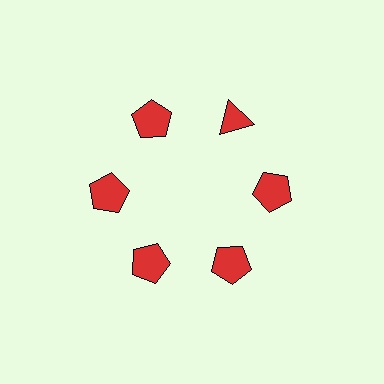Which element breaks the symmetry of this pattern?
The red triangle at roughly the 1 o'clock position breaks the symmetry. All other shapes are red pentagons.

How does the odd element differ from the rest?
It has a different shape: triangle instead of pentagon.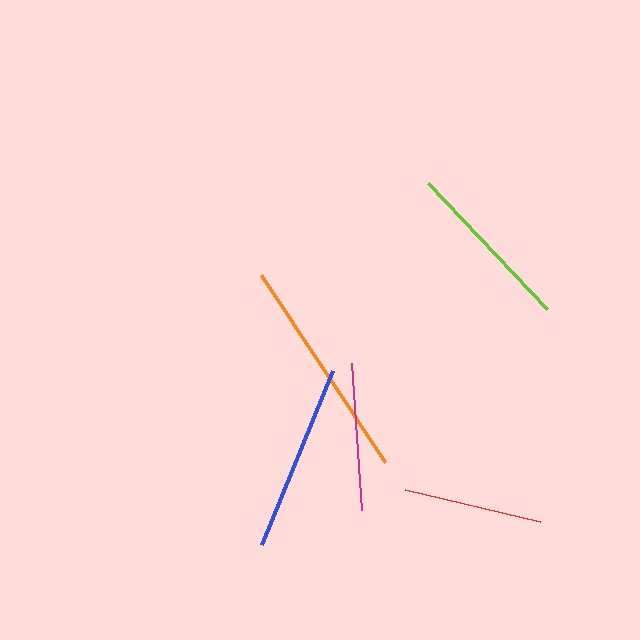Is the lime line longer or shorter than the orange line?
The orange line is longer than the lime line.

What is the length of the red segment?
The red segment is approximately 139 pixels long.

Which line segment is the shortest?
The red line is the shortest at approximately 139 pixels.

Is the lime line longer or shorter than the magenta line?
The lime line is longer than the magenta line.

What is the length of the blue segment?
The blue segment is approximately 189 pixels long.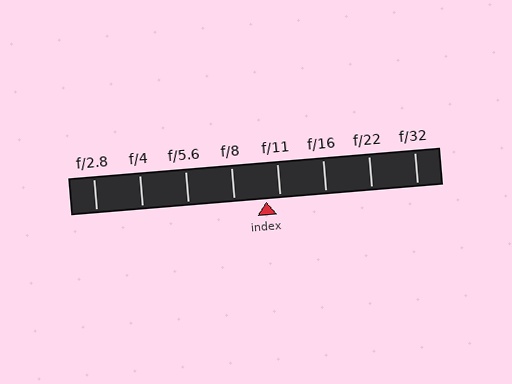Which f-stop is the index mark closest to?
The index mark is closest to f/11.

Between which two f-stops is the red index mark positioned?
The index mark is between f/8 and f/11.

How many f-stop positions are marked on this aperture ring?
There are 8 f-stop positions marked.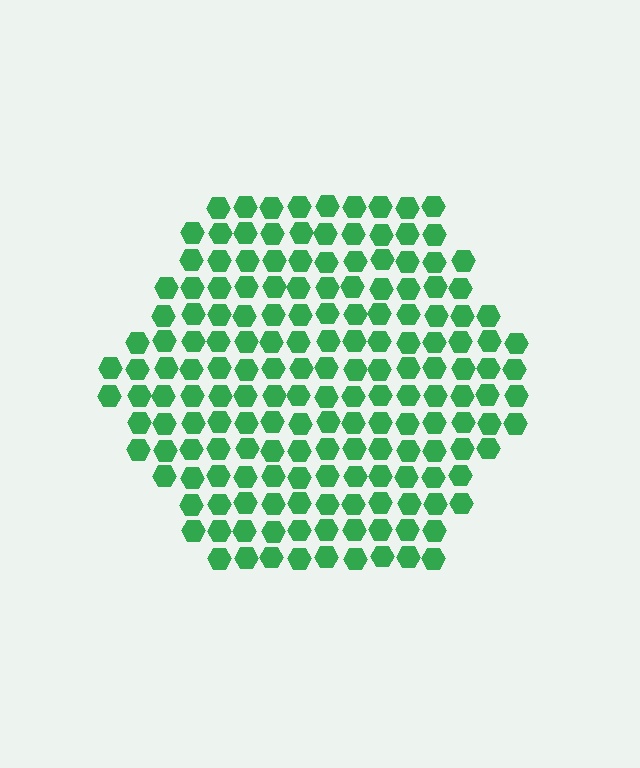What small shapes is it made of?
It is made of small hexagons.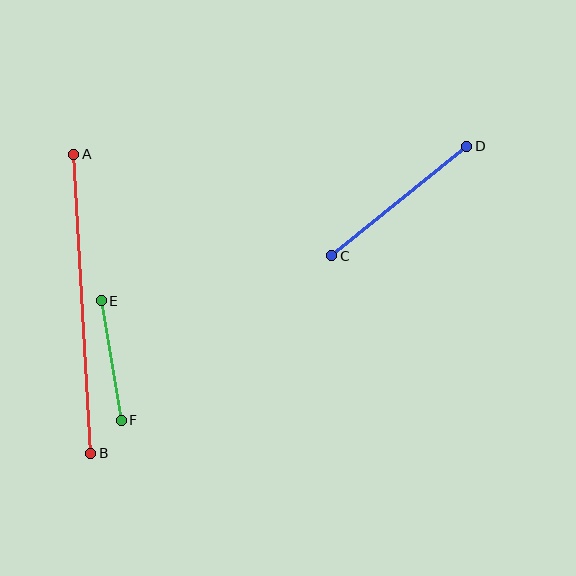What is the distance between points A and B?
The distance is approximately 299 pixels.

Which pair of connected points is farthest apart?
Points A and B are farthest apart.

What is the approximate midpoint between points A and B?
The midpoint is at approximately (82, 304) pixels.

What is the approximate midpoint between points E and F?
The midpoint is at approximately (111, 361) pixels.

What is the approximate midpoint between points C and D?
The midpoint is at approximately (399, 201) pixels.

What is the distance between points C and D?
The distance is approximately 174 pixels.